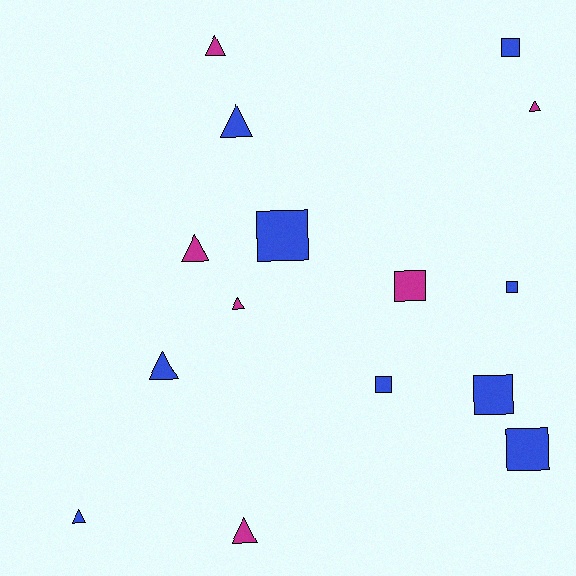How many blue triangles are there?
There are 3 blue triangles.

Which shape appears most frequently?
Triangle, with 8 objects.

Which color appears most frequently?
Blue, with 9 objects.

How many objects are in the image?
There are 15 objects.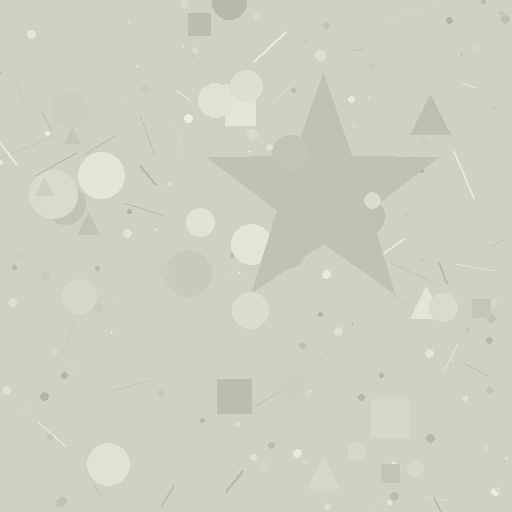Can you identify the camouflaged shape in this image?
The camouflaged shape is a star.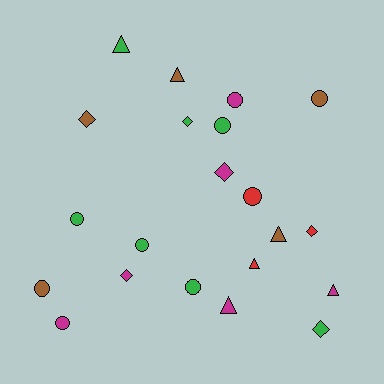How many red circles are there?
There is 1 red circle.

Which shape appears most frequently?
Circle, with 9 objects.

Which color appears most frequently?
Green, with 7 objects.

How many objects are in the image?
There are 21 objects.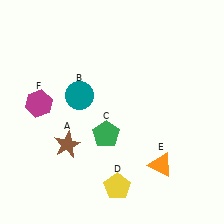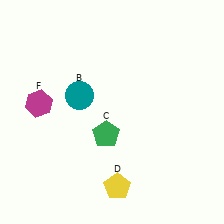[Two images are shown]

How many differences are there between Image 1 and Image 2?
There are 2 differences between the two images.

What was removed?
The orange triangle (E), the brown star (A) were removed in Image 2.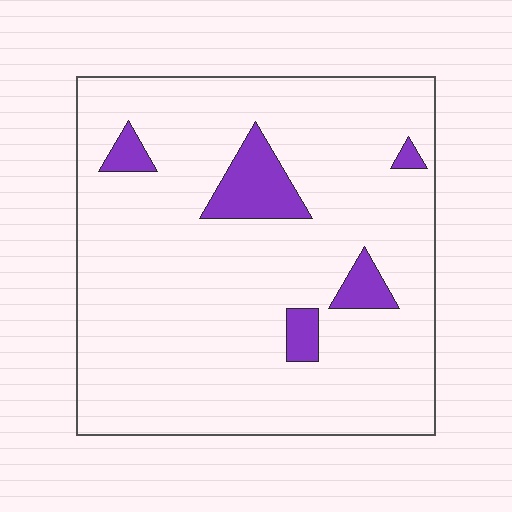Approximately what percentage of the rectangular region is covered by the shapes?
Approximately 10%.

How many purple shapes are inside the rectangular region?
5.